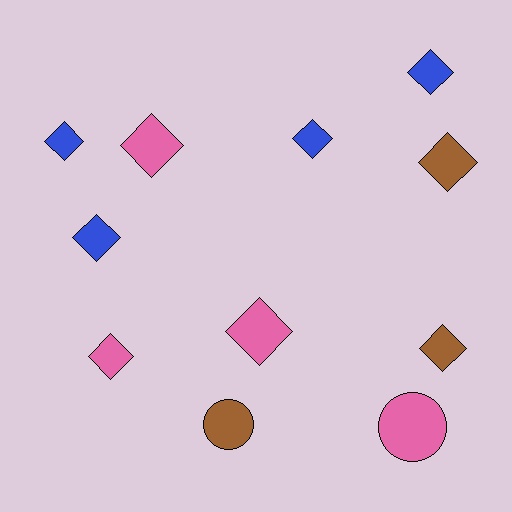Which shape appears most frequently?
Diamond, with 9 objects.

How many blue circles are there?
There are no blue circles.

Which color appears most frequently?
Blue, with 4 objects.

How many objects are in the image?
There are 11 objects.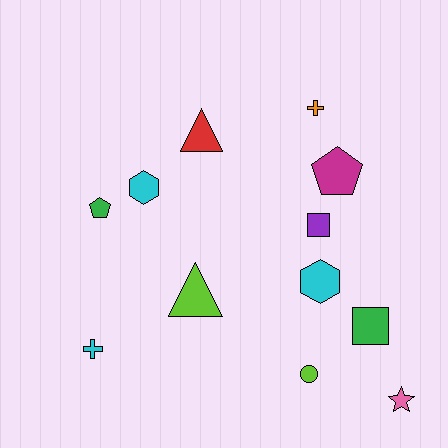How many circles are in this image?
There is 1 circle.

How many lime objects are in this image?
There are 2 lime objects.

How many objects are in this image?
There are 12 objects.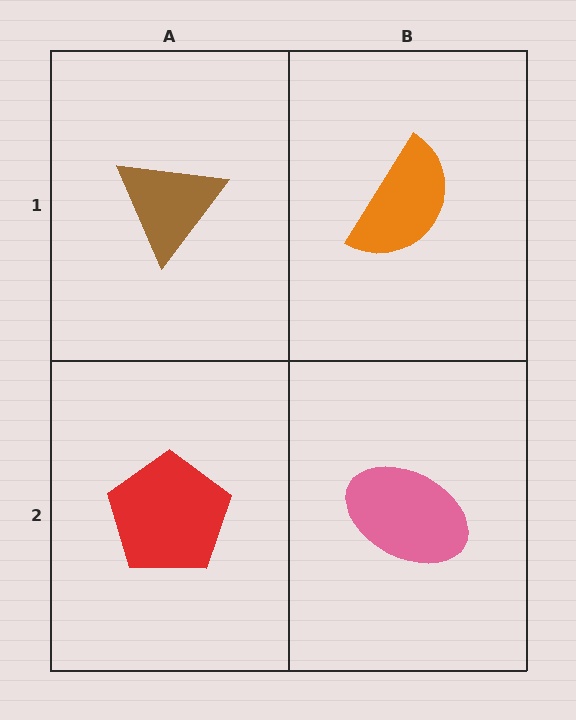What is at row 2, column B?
A pink ellipse.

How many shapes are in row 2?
2 shapes.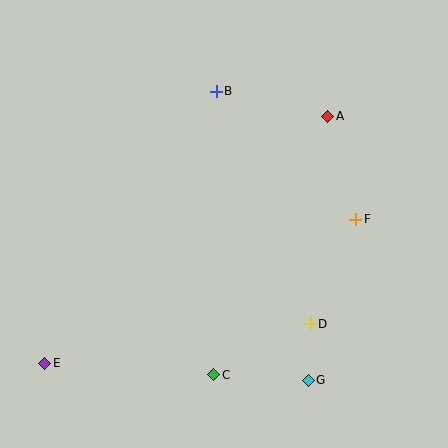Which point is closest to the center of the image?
Point F at (356, 219) is closest to the center.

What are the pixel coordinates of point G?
Point G is at (308, 380).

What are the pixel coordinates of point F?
Point F is at (356, 219).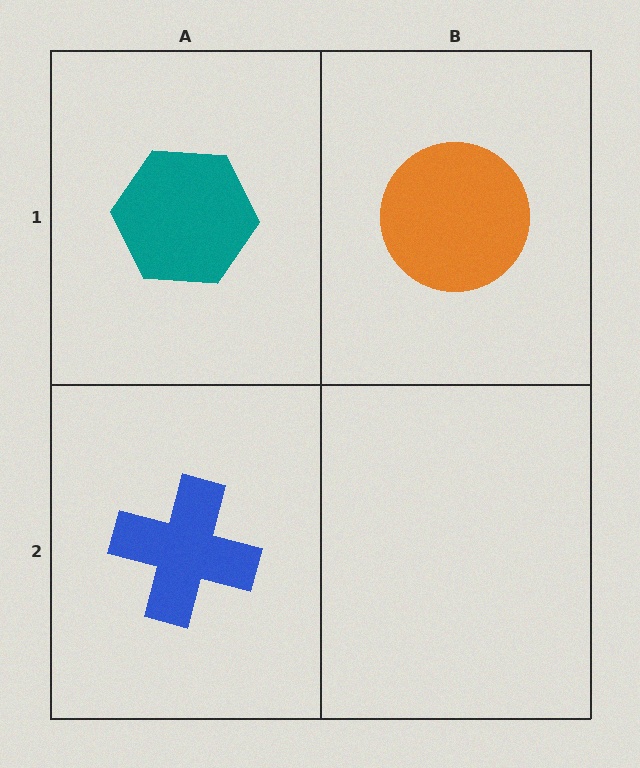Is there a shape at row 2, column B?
No, that cell is empty.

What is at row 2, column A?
A blue cross.